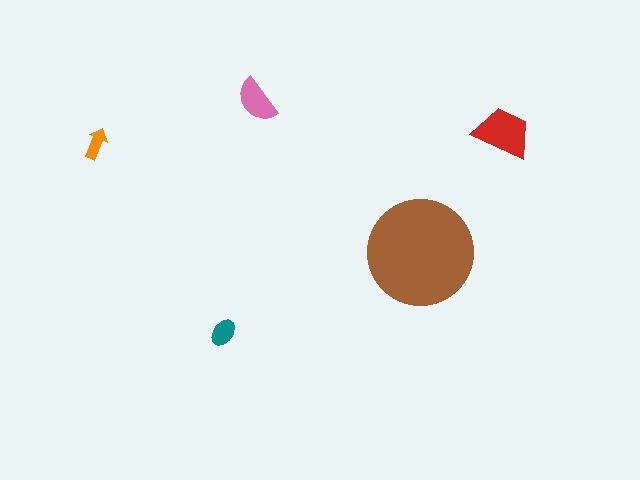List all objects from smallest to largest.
The orange arrow, the teal ellipse, the pink semicircle, the red trapezoid, the brown circle.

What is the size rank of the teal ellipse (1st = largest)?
4th.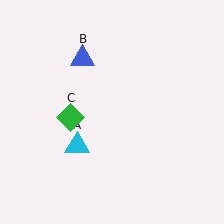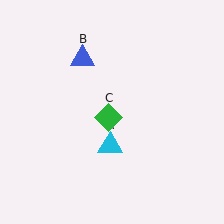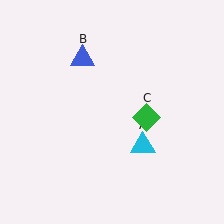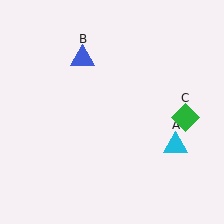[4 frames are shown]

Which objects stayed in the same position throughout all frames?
Blue triangle (object B) remained stationary.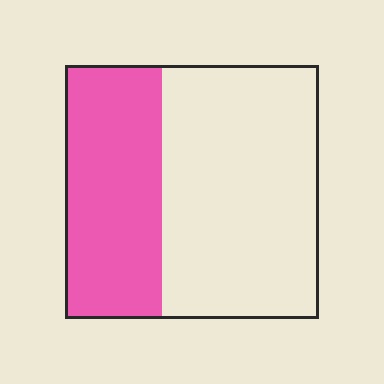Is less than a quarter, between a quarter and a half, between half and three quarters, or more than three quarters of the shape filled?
Between a quarter and a half.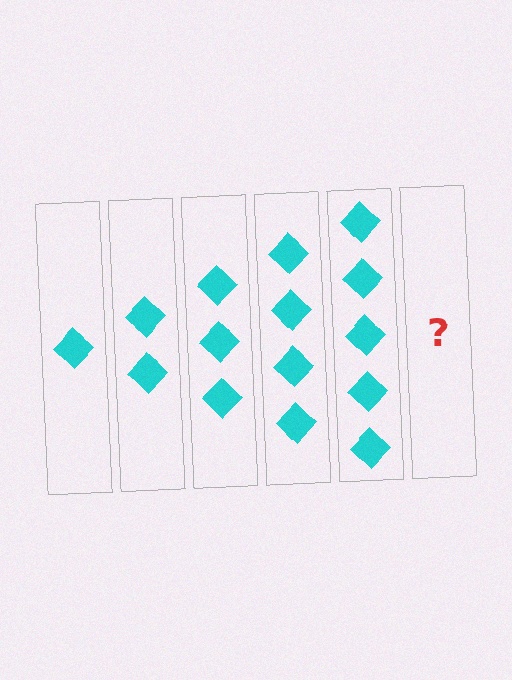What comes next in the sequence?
The next element should be 6 diamonds.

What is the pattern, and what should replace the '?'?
The pattern is that each step adds one more diamond. The '?' should be 6 diamonds.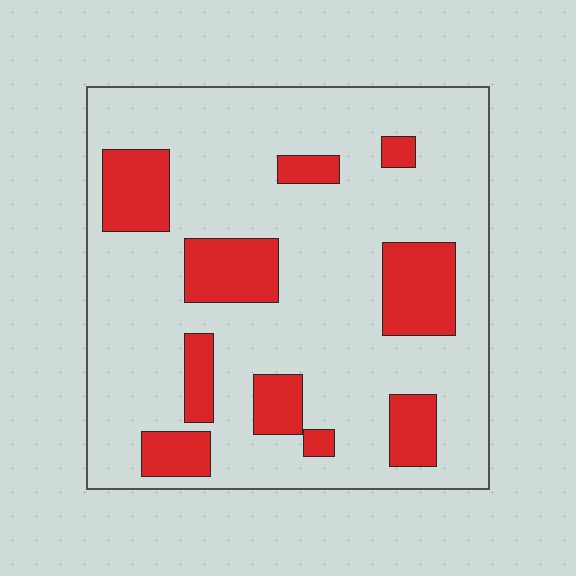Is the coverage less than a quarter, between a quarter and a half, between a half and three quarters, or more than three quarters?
Less than a quarter.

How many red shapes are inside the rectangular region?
10.